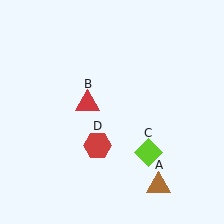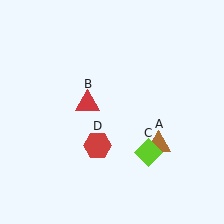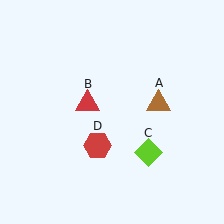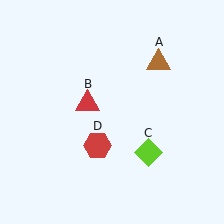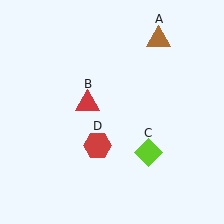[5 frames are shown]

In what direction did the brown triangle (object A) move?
The brown triangle (object A) moved up.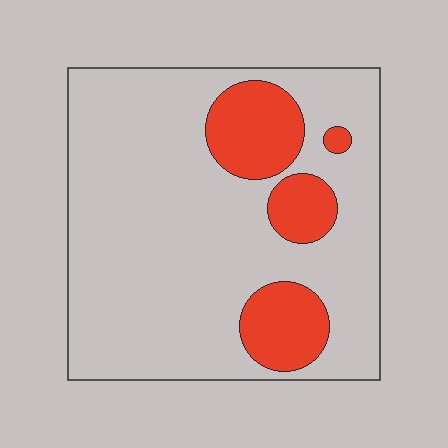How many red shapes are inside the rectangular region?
4.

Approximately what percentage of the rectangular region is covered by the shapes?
Approximately 20%.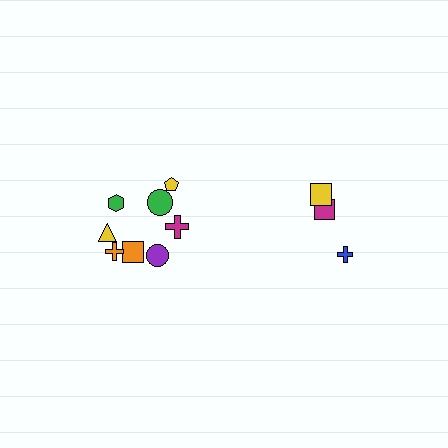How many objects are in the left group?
There are 8 objects.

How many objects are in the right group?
There are 3 objects.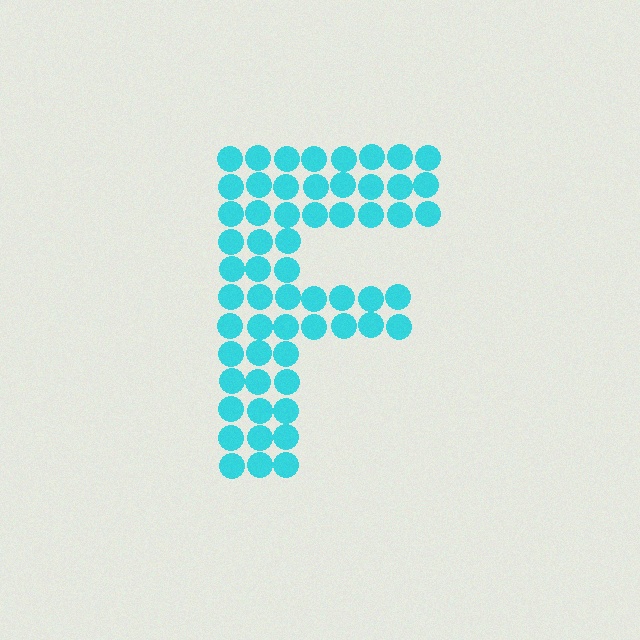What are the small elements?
The small elements are circles.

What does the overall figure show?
The overall figure shows the letter F.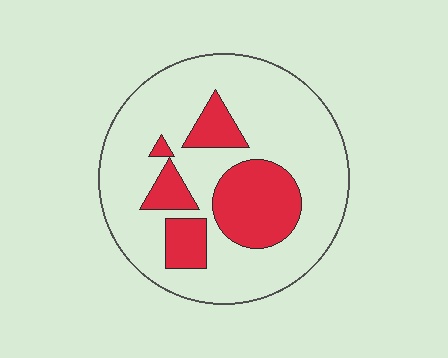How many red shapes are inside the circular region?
5.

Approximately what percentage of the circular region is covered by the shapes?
Approximately 25%.